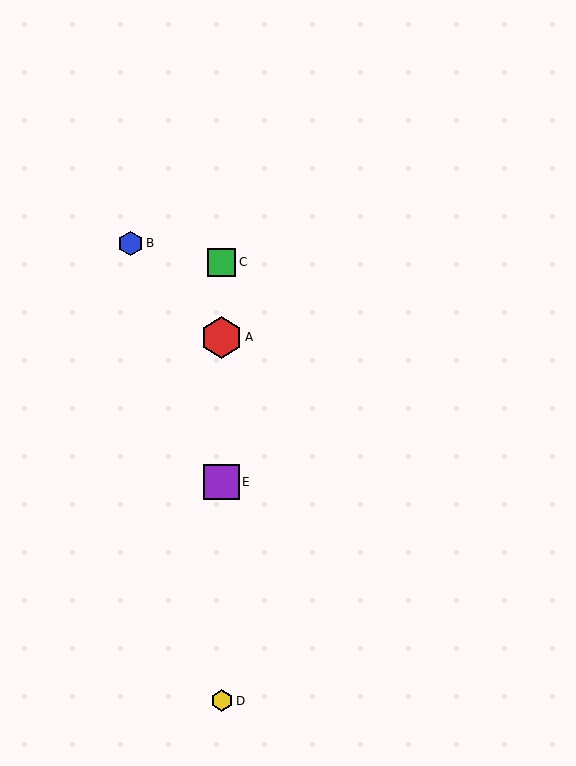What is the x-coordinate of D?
Object D is at x≈222.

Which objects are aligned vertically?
Objects A, C, D, E are aligned vertically.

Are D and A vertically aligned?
Yes, both are at x≈222.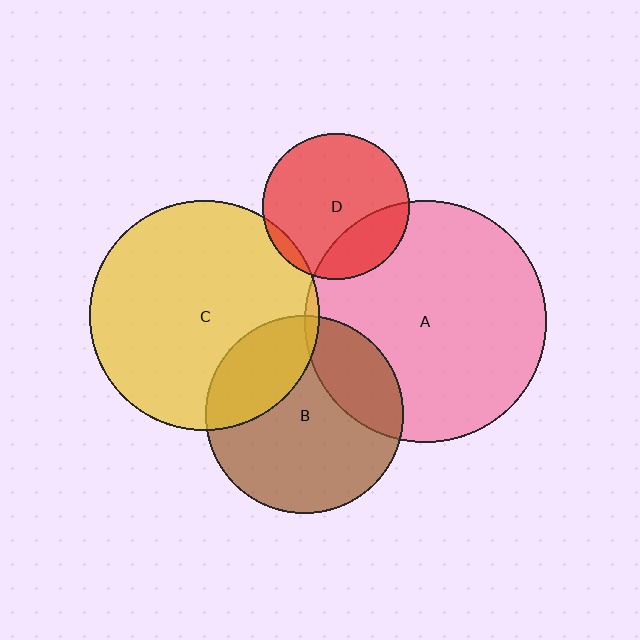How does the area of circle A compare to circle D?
Approximately 2.7 times.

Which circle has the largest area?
Circle A (pink).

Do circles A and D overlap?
Yes.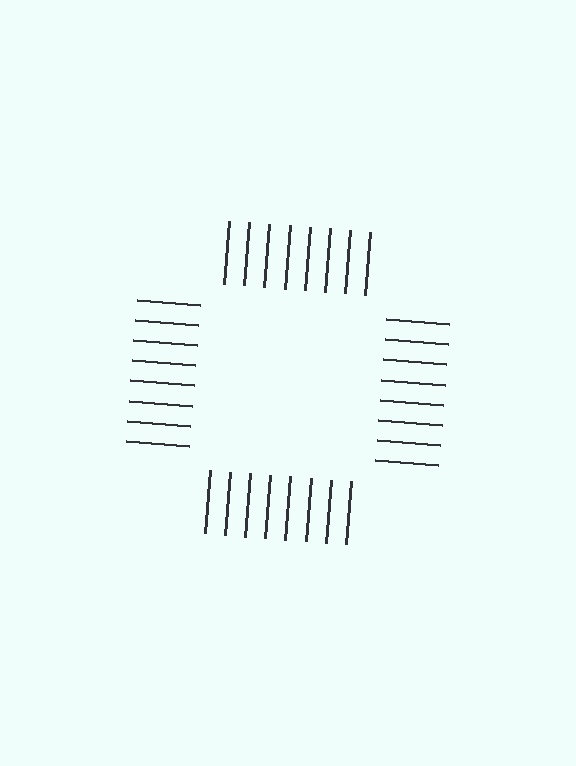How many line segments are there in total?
32 — 8 along each of the 4 edges.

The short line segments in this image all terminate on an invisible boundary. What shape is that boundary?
An illusory square — the line segments terminate on its edges but no continuous stroke is drawn.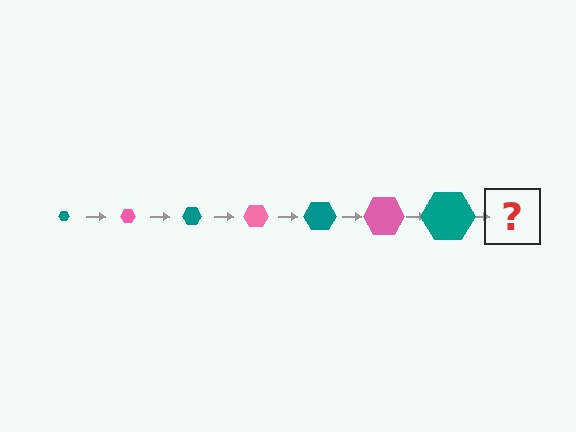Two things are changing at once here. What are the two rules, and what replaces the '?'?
The two rules are that the hexagon grows larger each step and the color cycles through teal and pink. The '?' should be a pink hexagon, larger than the previous one.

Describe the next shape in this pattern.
It should be a pink hexagon, larger than the previous one.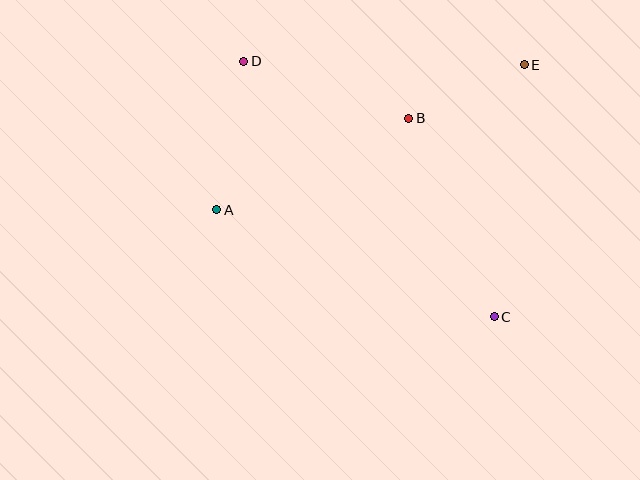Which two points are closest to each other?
Points B and E are closest to each other.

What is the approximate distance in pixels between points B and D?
The distance between B and D is approximately 174 pixels.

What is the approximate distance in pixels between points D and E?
The distance between D and E is approximately 280 pixels.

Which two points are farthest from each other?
Points C and D are farthest from each other.